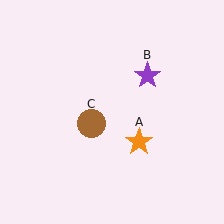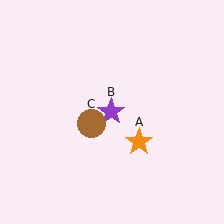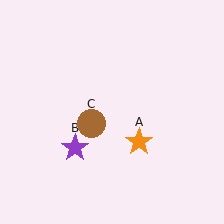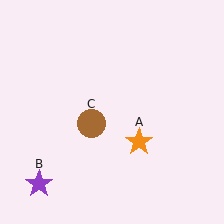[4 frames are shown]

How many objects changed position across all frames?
1 object changed position: purple star (object B).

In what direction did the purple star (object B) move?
The purple star (object B) moved down and to the left.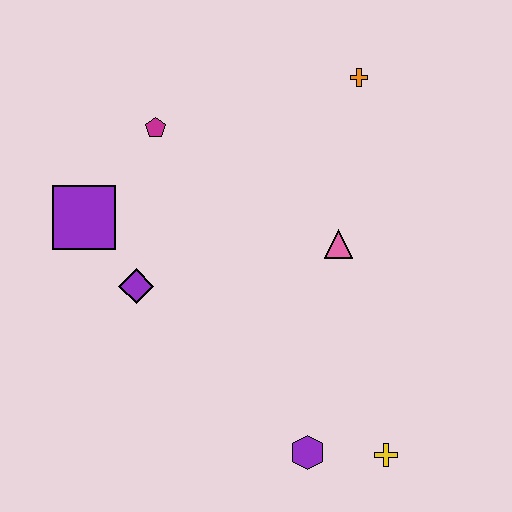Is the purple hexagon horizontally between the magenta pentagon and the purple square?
No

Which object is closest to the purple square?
The purple diamond is closest to the purple square.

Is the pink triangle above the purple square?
No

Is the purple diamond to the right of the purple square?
Yes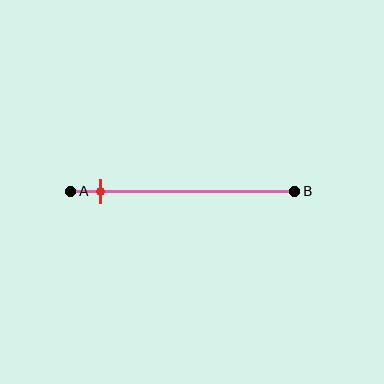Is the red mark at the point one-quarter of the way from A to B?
No, the mark is at about 15% from A, not at the 25% one-quarter point.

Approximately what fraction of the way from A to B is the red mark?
The red mark is approximately 15% of the way from A to B.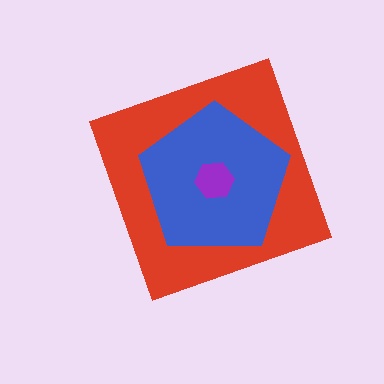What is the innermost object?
The purple hexagon.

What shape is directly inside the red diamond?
The blue pentagon.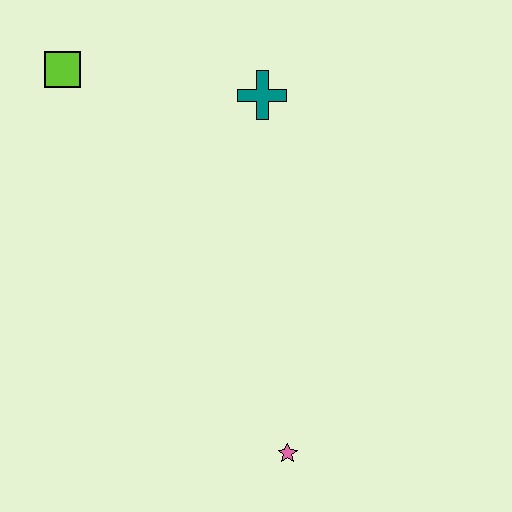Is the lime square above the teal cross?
Yes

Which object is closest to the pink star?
The teal cross is closest to the pink star.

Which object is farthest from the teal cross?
The pink star is farthest from the teal cross.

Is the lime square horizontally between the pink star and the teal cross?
No